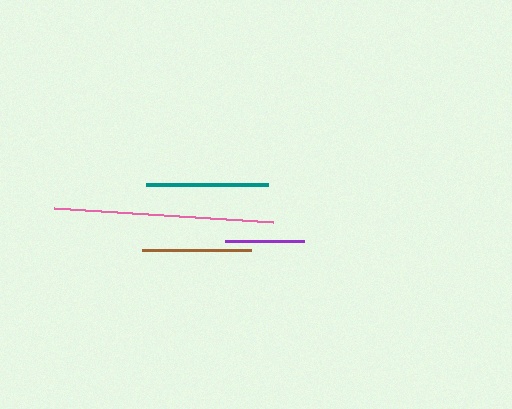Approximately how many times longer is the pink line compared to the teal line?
The pink line is approximately 1.8 times the length of the teal line.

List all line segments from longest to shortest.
From longest to shortest: pink, teal, brown, purple.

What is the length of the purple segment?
The purple segment is approximately 79 pixels long.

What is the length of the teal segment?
The teal segment is approximately 122 pixels long.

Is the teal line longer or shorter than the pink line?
The pink line is longer than the teal line.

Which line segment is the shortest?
The purple line is the shortest at approximately 79 pixels.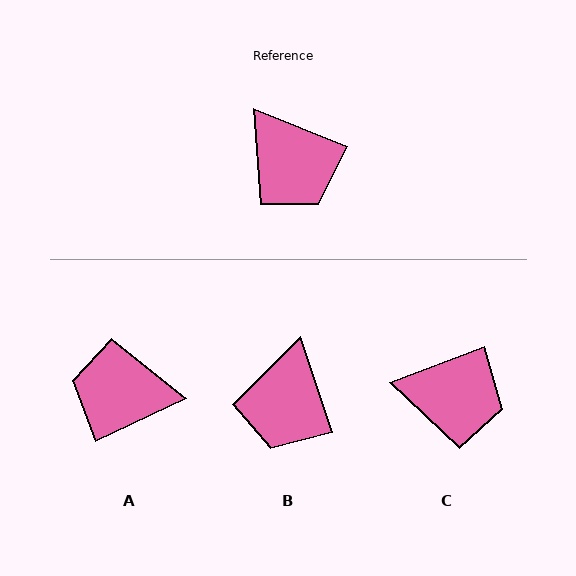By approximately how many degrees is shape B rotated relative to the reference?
Approximately 49 degrees clockwise.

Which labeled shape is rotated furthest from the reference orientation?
A, about 133 degrees away.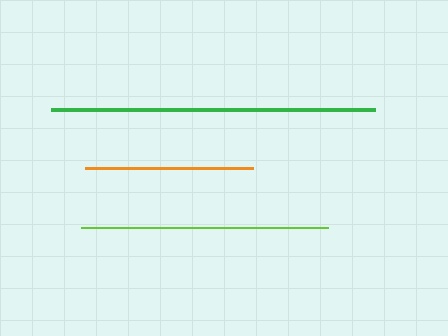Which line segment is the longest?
The green line is the longest at approximately 323 pixels.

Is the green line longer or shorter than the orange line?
The green line is longer than the orange line.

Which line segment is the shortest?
The orange line is the shortest at approximately 168 pixels.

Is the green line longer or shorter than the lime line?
The green line is longer than the lime line.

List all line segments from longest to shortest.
From longest to shortest: green, lime, orange.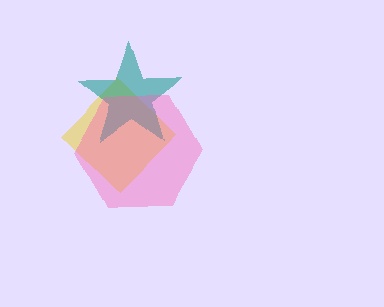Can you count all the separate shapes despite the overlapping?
Yes, there are 3 separate shapes.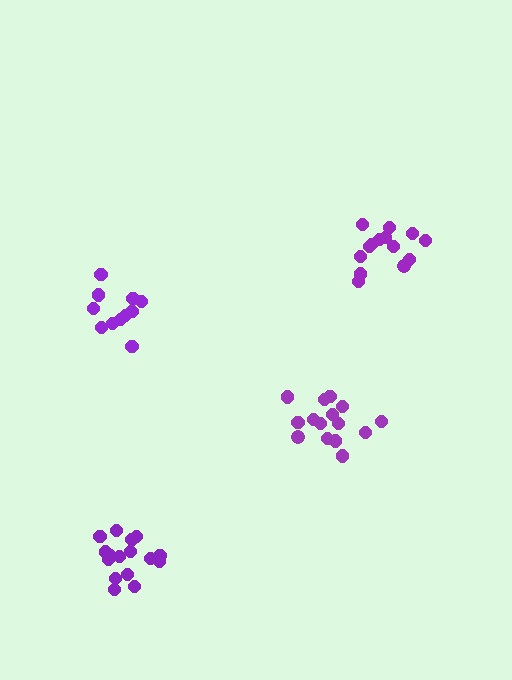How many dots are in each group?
Group 1: 16 dots, Group 2: 14 dots, Group 3: 11 dots, Group 4: 15 dots (56 total).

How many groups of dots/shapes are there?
There are 4 groups.